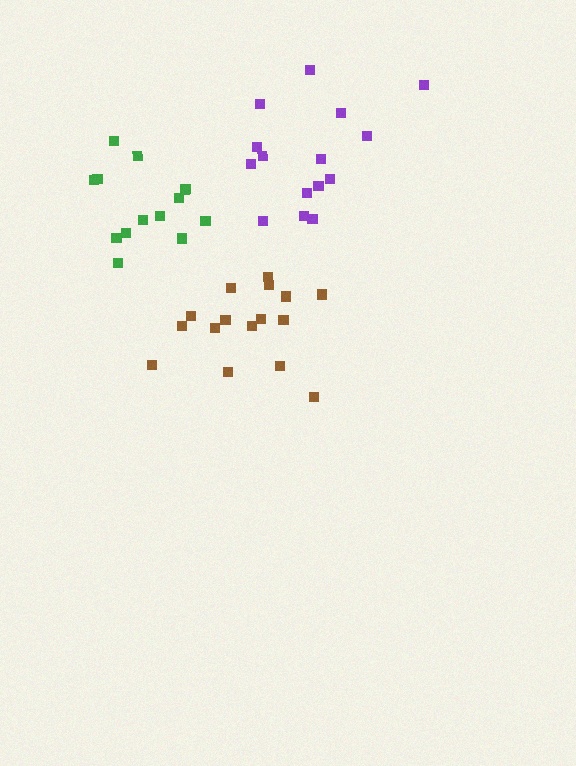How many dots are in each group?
Group 1: 15 dots, Group 2: 15 dots, Group 3: 16 dots (46 total).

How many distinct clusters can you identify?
There are 3 distinct clusters.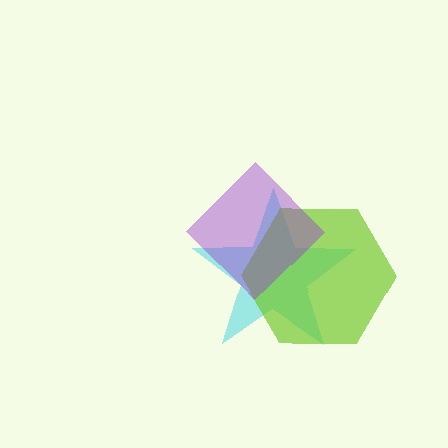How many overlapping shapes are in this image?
There are 3 overlapping shapes in the image.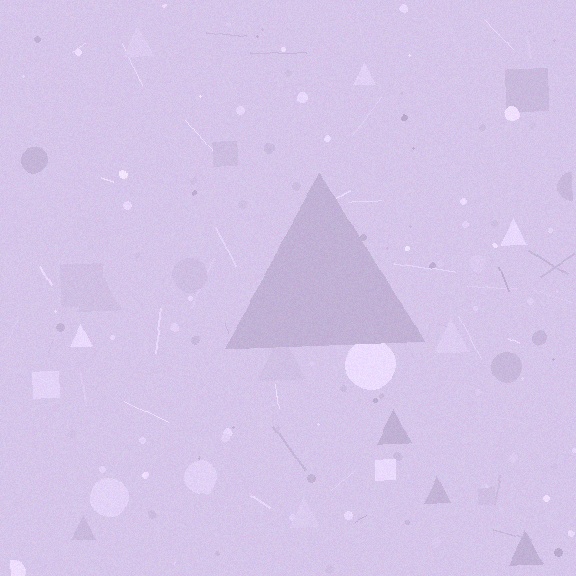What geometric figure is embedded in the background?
A triangle is embedded in the background.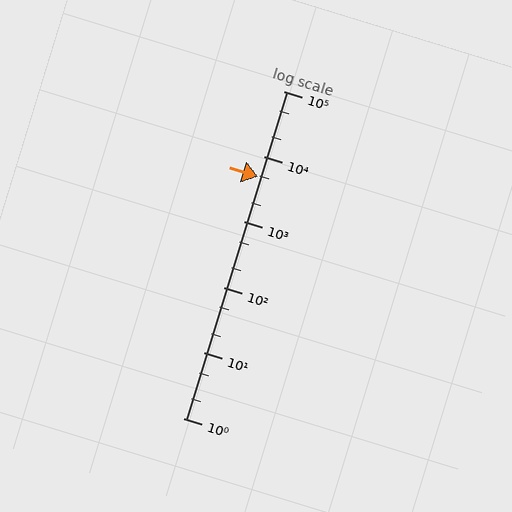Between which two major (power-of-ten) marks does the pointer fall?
The pointer is between 1000 and 10000.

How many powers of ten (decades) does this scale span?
The scale spans 5 decades, from 1 to 100000.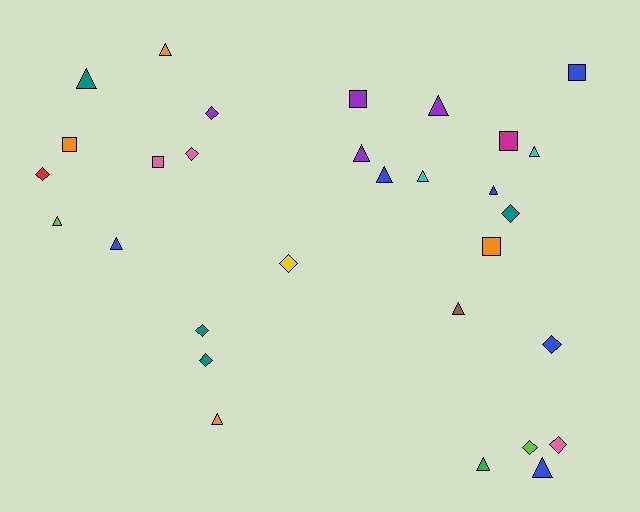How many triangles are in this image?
There are 14 triangles.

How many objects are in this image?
There are 30 objects.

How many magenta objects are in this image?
There is 1 magenta object.